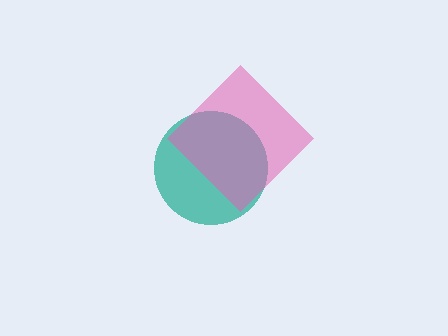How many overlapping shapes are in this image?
There are 2 overlapping shapes in the image.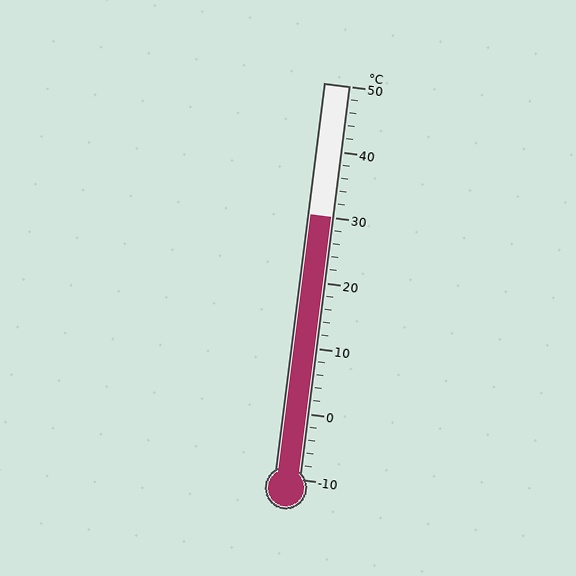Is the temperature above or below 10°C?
The temperature is above 10°C.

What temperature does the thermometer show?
The thermometer shows approximately 30°C.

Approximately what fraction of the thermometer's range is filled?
The thermometer is filled to approximately 65% of its range.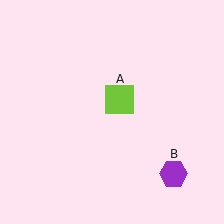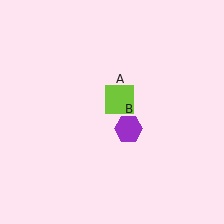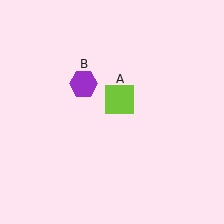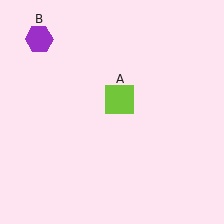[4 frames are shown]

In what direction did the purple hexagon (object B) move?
The purple hexagon (object B) moved up and to the left.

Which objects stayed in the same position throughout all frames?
Lime square (object A) remained stationary.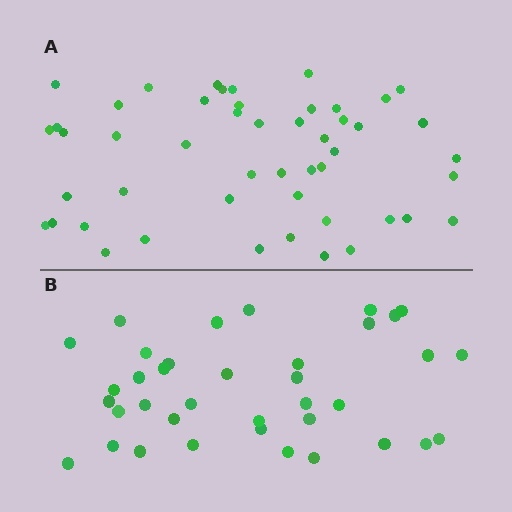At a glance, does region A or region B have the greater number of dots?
Region A (the top region) has more dots.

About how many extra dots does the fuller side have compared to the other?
Region A has roughly 12 or so more dots than region B.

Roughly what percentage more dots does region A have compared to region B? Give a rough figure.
About 30% more.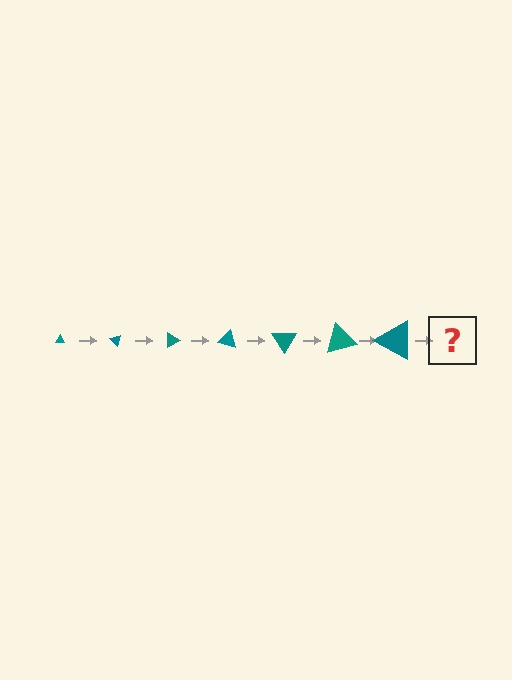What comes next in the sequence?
The next element should be a triangle, larger than the previous one and rotated 315 degrees from the start.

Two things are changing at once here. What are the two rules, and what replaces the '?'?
The two rules are that the triangle grows larger each step and it rotates 45 degrees each step. The '?' should be a triangle, larger than the previous one and rotated 315 degrees from the start.